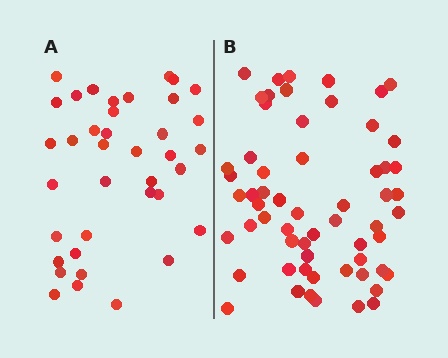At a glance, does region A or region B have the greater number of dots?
Region B (the right region) has more dots.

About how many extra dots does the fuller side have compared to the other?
Region B has approximately 20 more dots than region A.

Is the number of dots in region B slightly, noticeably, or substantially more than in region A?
Region B has substantially more. The ratio is roughly 1.6 to 1.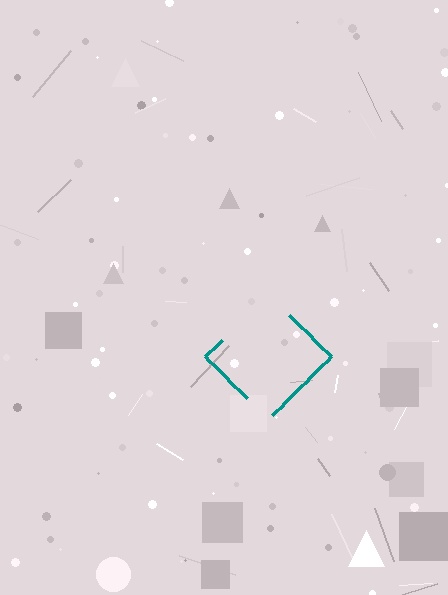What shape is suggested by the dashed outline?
The dashed outline suggests a diamond.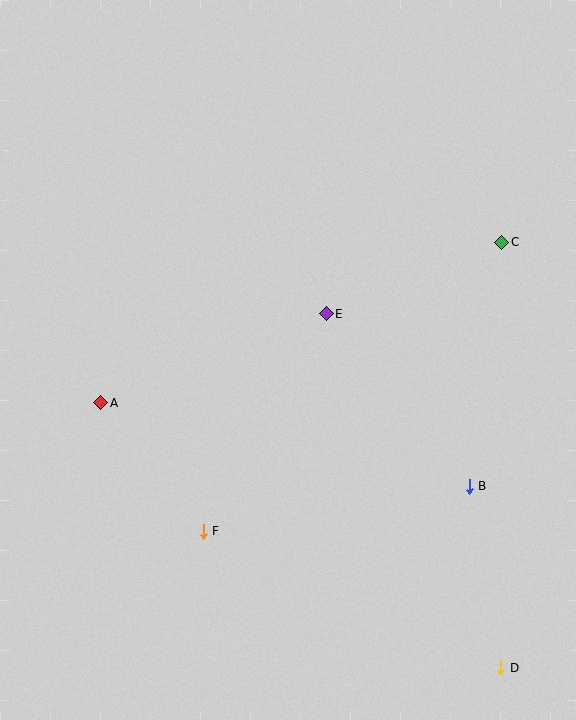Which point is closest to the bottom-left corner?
Point F is closest to the bottom-left corner.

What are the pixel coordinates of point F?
Point F is at (203, 531).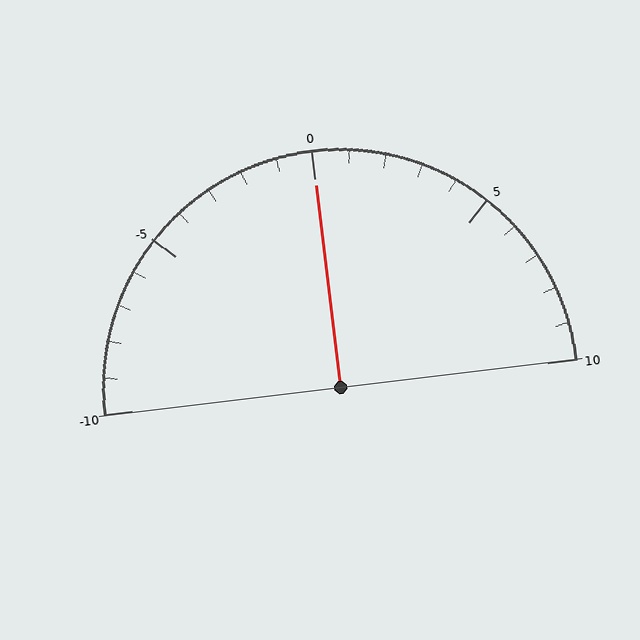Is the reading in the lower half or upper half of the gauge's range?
The reading is in the upper half of the range (-10 to 10).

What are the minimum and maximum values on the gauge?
The gauge ranges from -10 to 10.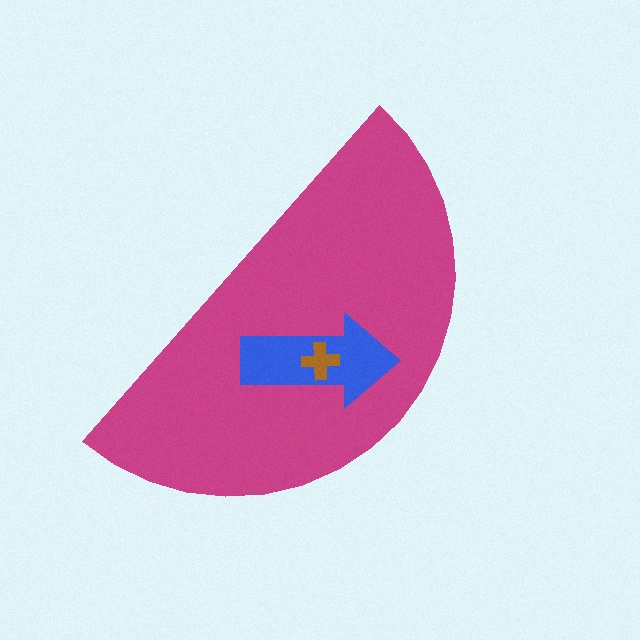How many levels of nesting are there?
3.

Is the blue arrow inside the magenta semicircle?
Yes.